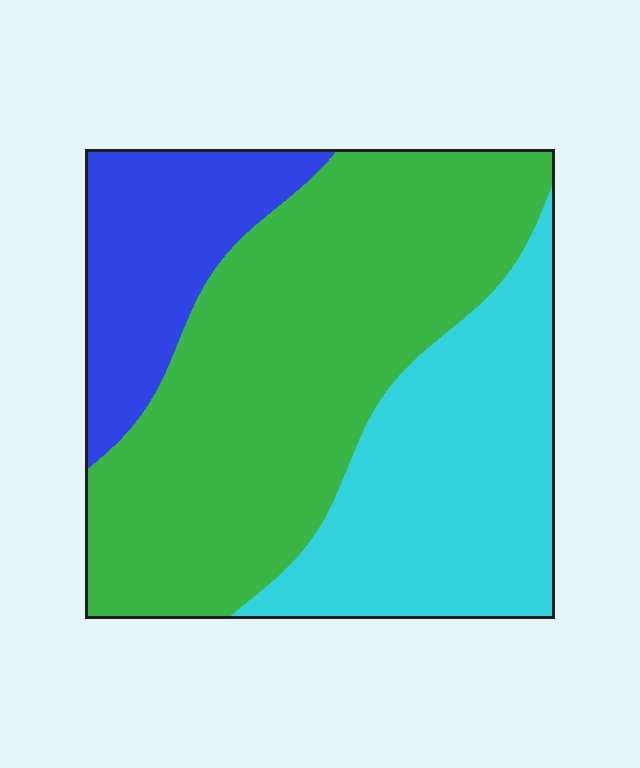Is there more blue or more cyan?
Cyan.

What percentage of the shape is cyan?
Cyan takes up between a quarter and a half of the shape.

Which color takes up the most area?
Green, at roughly 50%.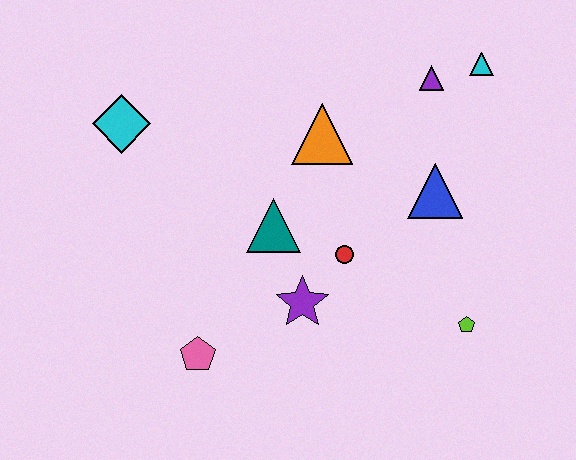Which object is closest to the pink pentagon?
The purple star is closest to the pink pentagon.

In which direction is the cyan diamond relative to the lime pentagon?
The cyan diamond is to the left of the lime pentagon.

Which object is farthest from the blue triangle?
The cyan diamond is farthest from the blue triangle.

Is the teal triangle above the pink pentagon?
Yes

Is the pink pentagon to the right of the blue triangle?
No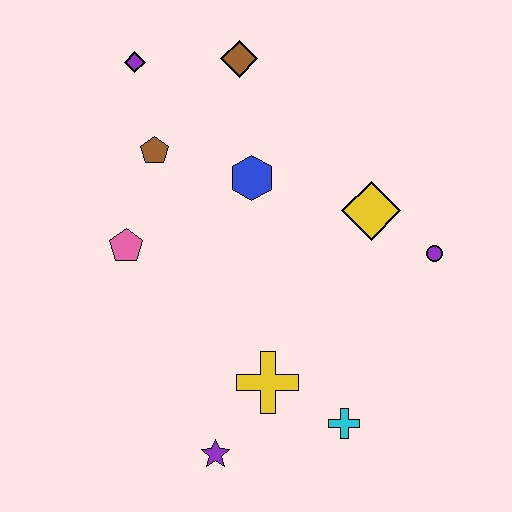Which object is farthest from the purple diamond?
The cyan cross is farthest from the purple diamond.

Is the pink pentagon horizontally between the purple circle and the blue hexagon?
No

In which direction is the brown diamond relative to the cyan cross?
The brown diamond is above the cyan cross.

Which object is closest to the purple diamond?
The brown pentagon is closest to the purple diamond.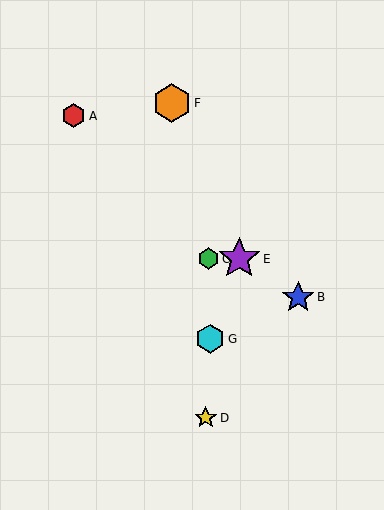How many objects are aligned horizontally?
2 objects (C, E) are aligned horizontally.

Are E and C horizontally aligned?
Yes, both are at y≈259.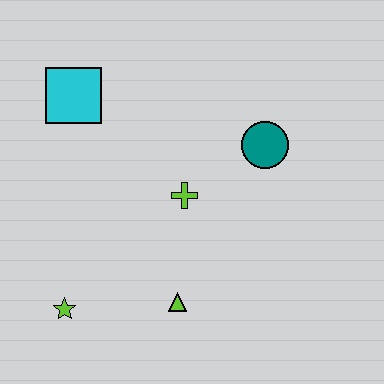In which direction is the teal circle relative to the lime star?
The teal circle is to the right of the lime star.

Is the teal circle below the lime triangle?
No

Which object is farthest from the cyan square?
The lime triangle is farthest from the cyan square.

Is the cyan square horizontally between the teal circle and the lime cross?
No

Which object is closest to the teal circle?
The lime cross is closest to the teal circle.